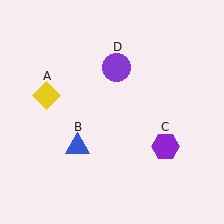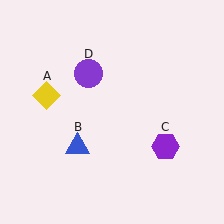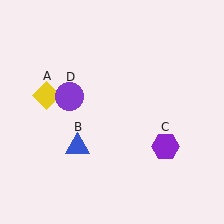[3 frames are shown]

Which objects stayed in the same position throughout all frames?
Yellow diamond (object A) and blue triangle (object B) and purple hexagon (object C) remained stationary.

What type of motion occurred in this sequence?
The purple circle (object D) rotated counterclockwise around the center of the scene.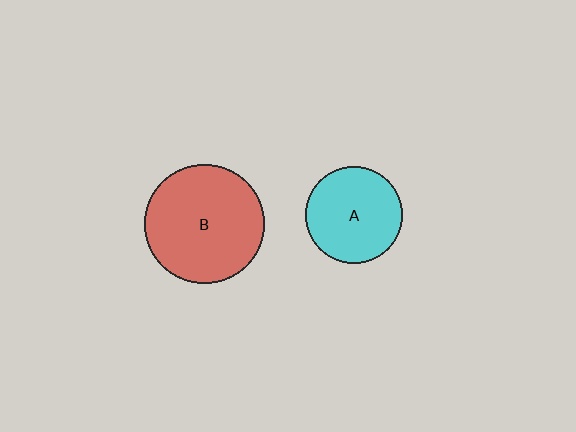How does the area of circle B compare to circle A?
Approximately 1.5 times.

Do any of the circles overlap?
No, none of the circles overlap.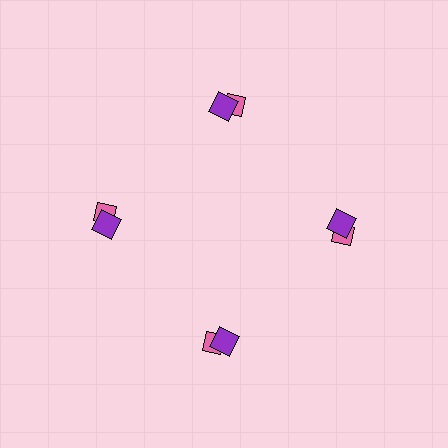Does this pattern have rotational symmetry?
Yes, this pattern has 4-fold rotational symmetry. It looks the same after rotating 90 degrees around the center.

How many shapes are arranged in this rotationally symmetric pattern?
There are 8 shapes, arranged in 4 groups of 2.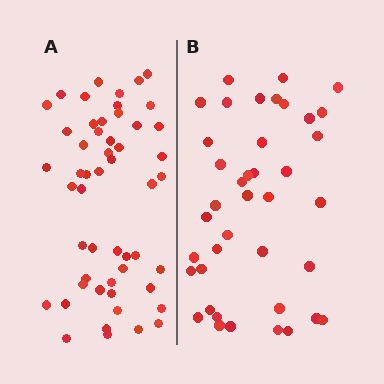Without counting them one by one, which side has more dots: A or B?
Region A (the left region) has more dots.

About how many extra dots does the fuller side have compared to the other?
Region A has roughly 12 or so more dots than region B.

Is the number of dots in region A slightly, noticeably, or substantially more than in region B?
Region A has noticeably more, but not dramatically so. The ratio is roughly 1.3 to 1.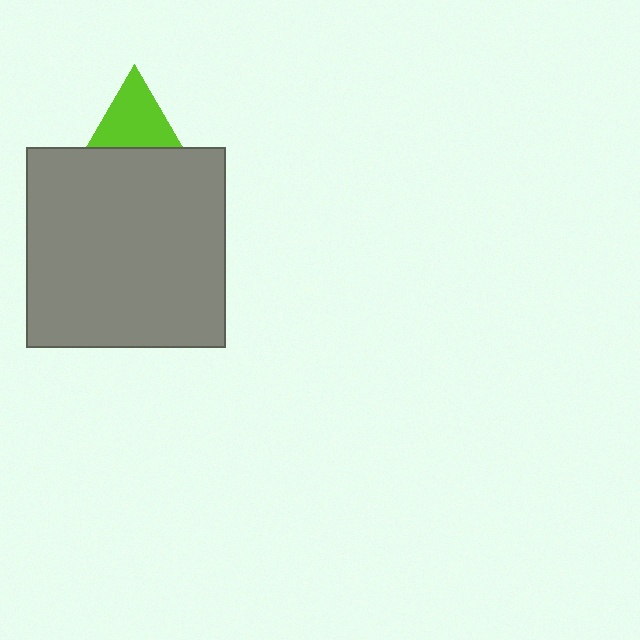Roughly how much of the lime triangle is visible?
About half of it is visible (roughly 49%).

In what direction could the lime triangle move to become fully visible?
The lime triangle could move up. That would shift it out from behind the gray square entirely.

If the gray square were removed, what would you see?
You would see the complete lime triangle.